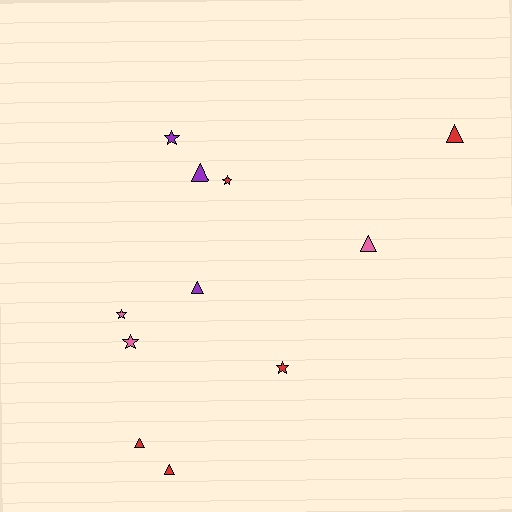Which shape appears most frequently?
Triangle, with 6 objects.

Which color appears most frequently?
Red, with 5 objects.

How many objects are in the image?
There are 11 objects.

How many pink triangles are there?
There is 1 pink triangle.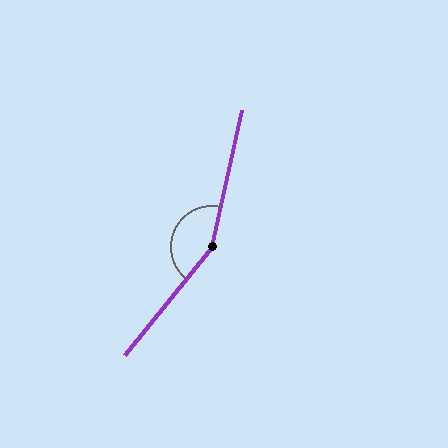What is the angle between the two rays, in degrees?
Approximately 153 degrees.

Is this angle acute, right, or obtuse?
It is obtuse.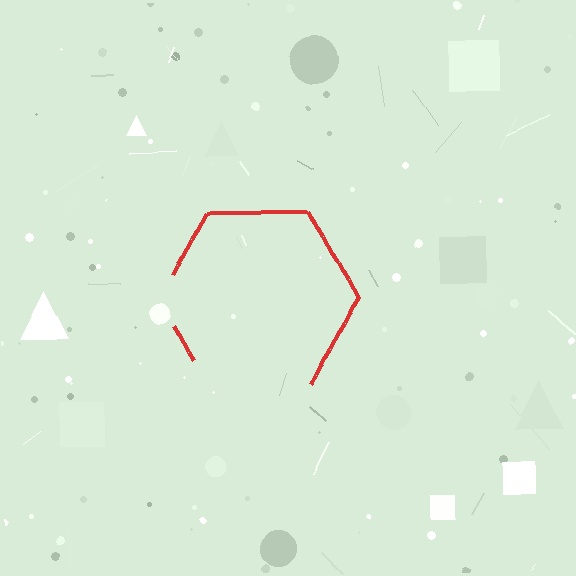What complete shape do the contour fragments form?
The contour fragments form a hexagon.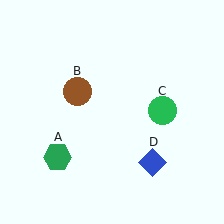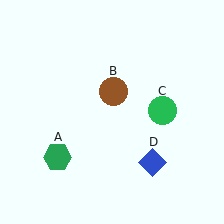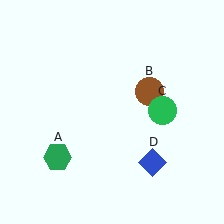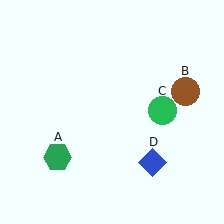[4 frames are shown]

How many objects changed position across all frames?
1 object changed position: brown circle (object B).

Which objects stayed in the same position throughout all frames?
Green hexagon (object A) and green circle (object C) and blue diamond (object D) remained stationary.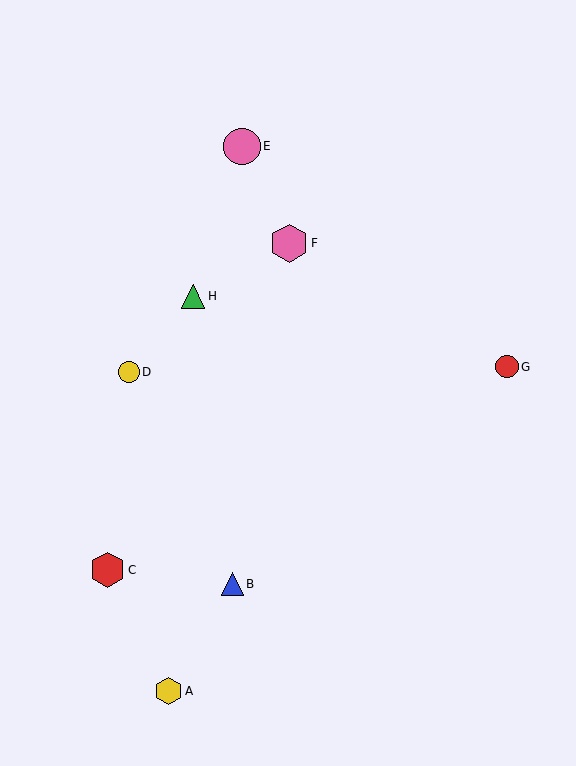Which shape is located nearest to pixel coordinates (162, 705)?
The yellow hexagon (labeled A) at (169, 691) is nearest to that location.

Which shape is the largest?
The pink hexagon (labeled F) is the largest.